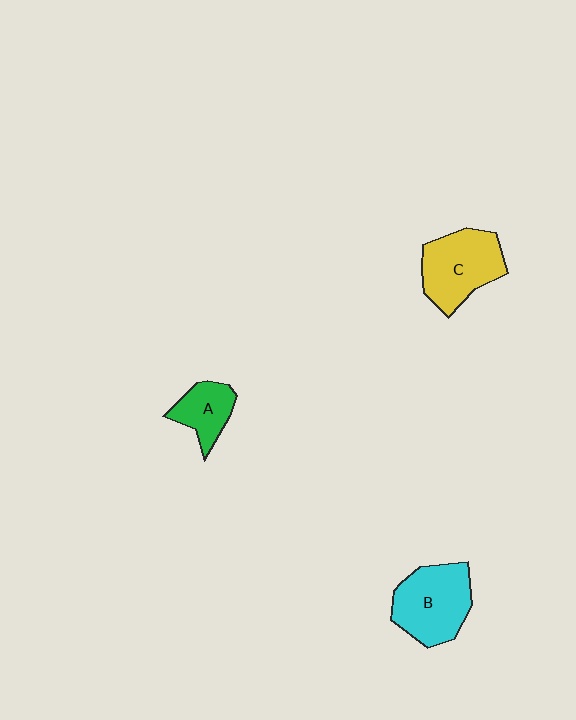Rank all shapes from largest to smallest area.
From largest to smallest: B (cyan), C (yellow), A (green).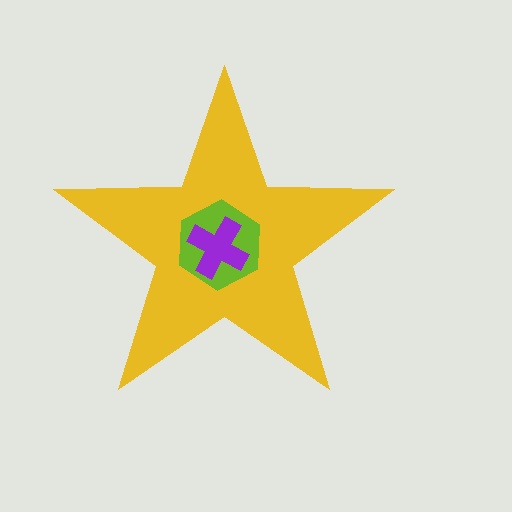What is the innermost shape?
The purple cross.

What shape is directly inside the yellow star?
The lime hexagon.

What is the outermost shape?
The yellow star.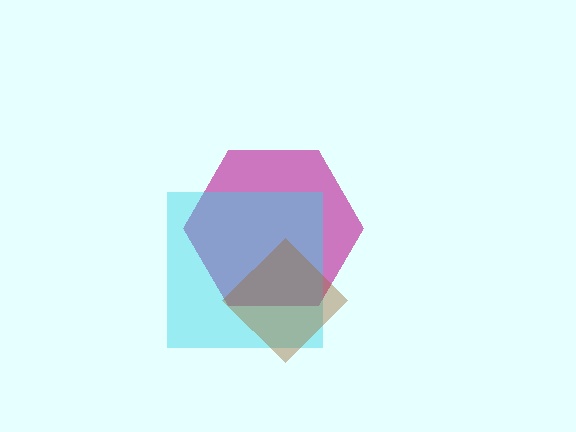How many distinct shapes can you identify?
There are 3 distinct shapes: a magenta hexagon, a cyan square, a brown diamond.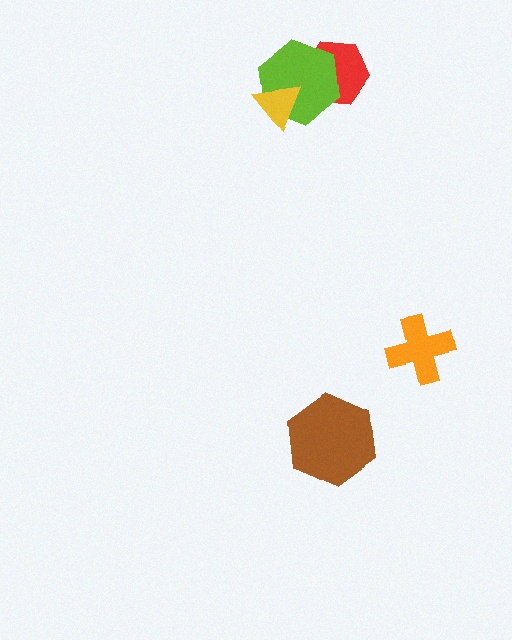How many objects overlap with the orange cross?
0 objects overlap with the orange cross.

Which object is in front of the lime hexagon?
The yellow triangle is in front of the lime hexagon.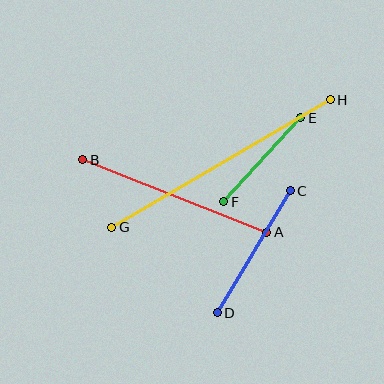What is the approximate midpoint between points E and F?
The midpoint is at approximately (262, 160) pixels.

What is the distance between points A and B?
The distance is approximately 198 pixels.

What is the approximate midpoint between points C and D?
The midpoint is at approximately (254, 252) pixels.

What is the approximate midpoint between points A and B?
The midpoint is at approximately (175, 196) pixels.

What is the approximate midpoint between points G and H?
The midpoint is at approximately (221, 163) pixels.